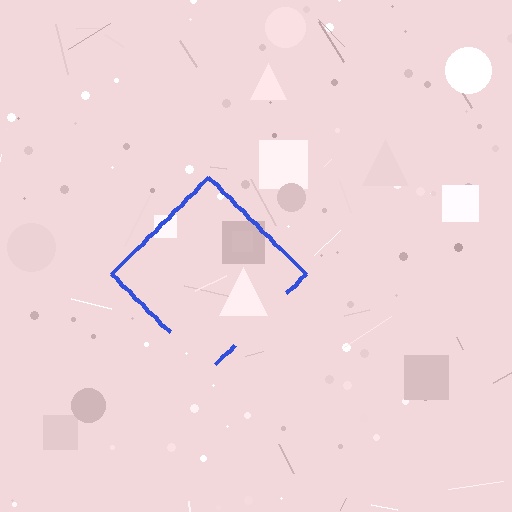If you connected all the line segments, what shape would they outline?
They would outline a diamond.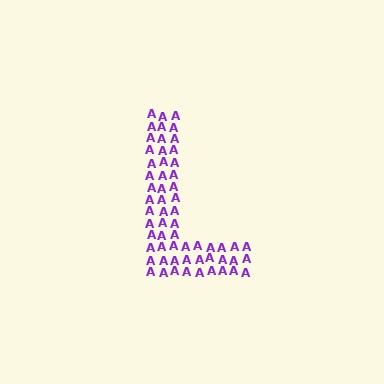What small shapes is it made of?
It is made of small letter A's.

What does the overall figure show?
The overall figure shows the letter L.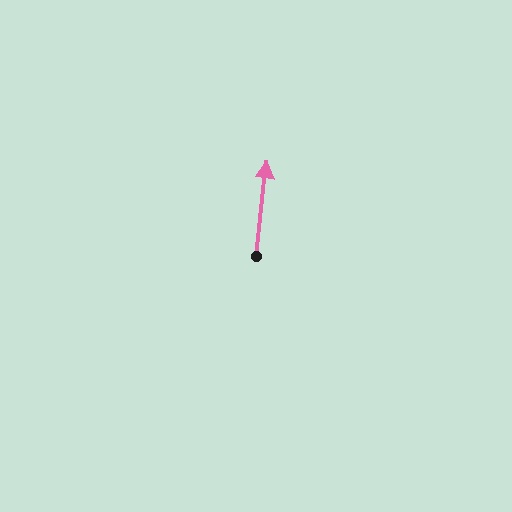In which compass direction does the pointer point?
North.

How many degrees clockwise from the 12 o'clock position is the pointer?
Approximately 6 degrees.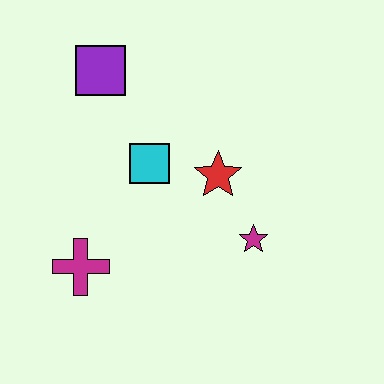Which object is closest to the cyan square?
The red star is closest to the cyan square.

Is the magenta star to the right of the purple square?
Yes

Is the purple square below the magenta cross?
No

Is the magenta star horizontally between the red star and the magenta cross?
No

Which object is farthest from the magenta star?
The purple square is farthest from the magenta star.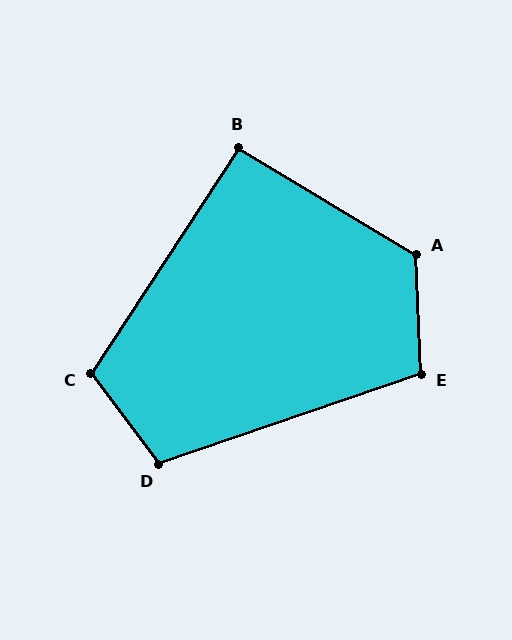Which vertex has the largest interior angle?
A, at approximately 123 degrees.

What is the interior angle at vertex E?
Approximately 107 degrees (obtuse).